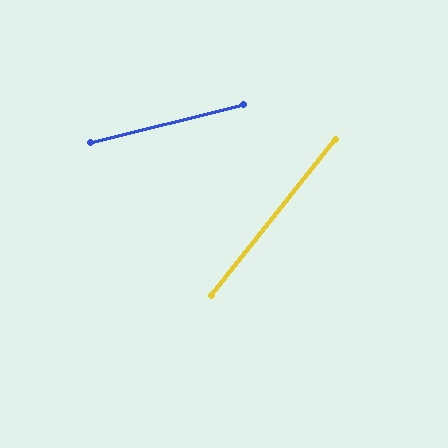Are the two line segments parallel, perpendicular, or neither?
Neither parallel nor perpendicular — they differ by about 38°.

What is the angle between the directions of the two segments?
Approximately 38 degrees.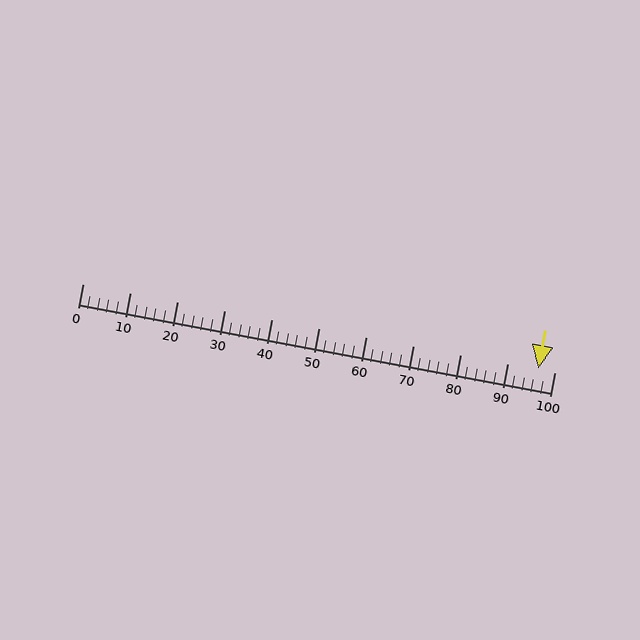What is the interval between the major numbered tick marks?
The major tick marks are spaced 10 units apart.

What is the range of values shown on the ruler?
The ruler shows values from 0 to 100.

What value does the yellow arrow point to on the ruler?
The yellow arrow points to approximately 96.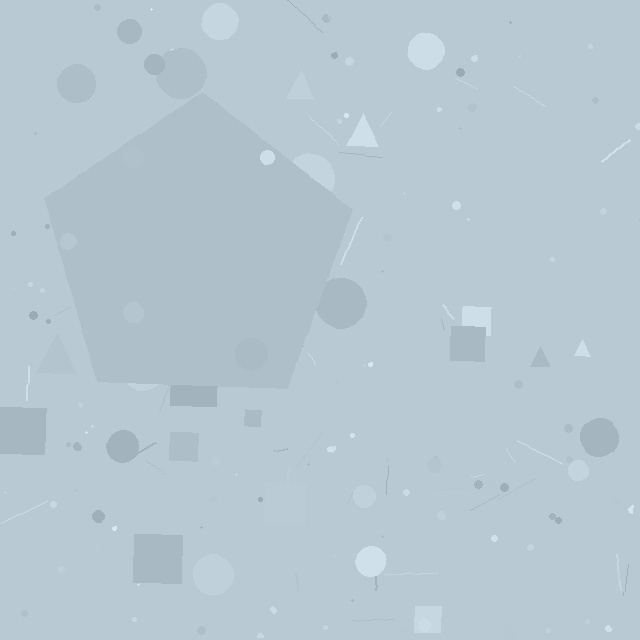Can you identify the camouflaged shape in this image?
The camouflaged shape is a pentagon.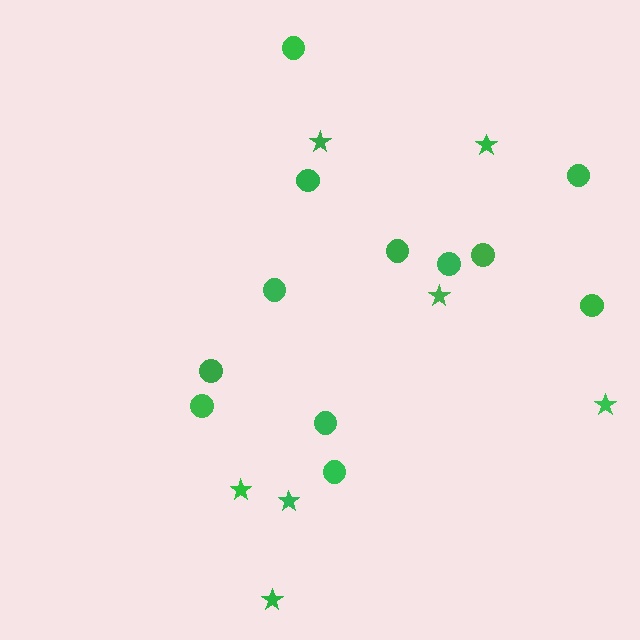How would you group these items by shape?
There are 2 groups: one group of circles (12) and one group of stars (7).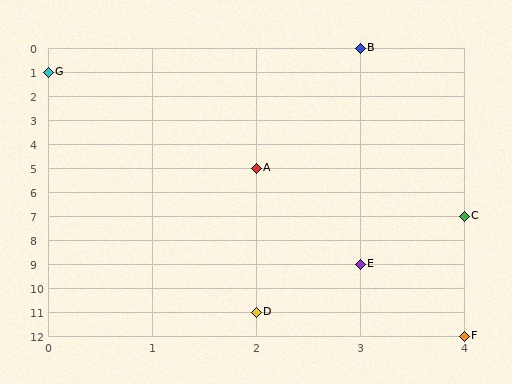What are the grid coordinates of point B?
Point B is at grid coordinates (3, 0).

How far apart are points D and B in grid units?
Points D and B are 1 column and 11 rows apart (about 11.0 grid units diagonally).